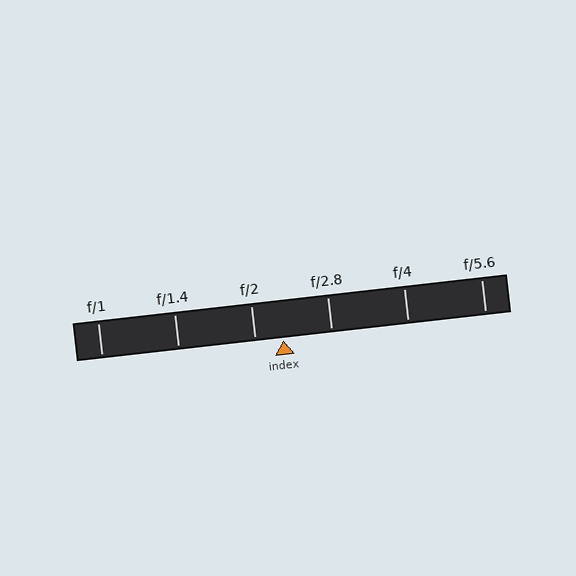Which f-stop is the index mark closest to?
The index mark is closest to f/2.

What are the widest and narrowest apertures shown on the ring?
The widest aperture shown is f/1 and the narrowest is f/5.6.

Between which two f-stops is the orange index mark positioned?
The index mark is between f/2 and f/2.8.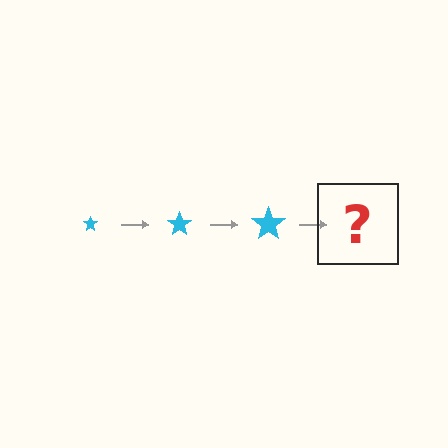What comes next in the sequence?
The next element should be a cyan star, larger than the previous one.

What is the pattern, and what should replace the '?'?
The pattern is that the star gets progressively larger each step. The '?' should be a cyan star, larger than the previous one.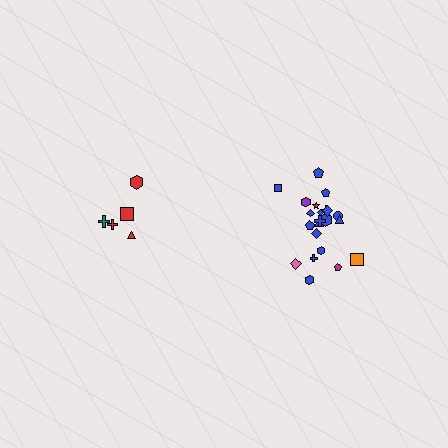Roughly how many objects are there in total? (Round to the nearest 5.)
Roughly 25 objects in total.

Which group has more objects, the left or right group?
The right group.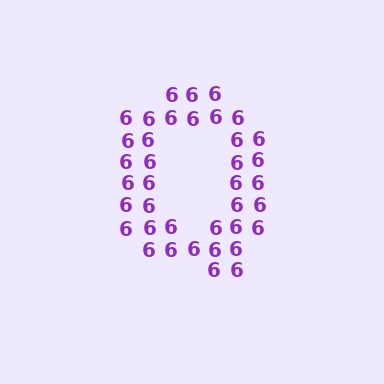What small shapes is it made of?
It is made of small digit 6's.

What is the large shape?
The large shape is the letter Q.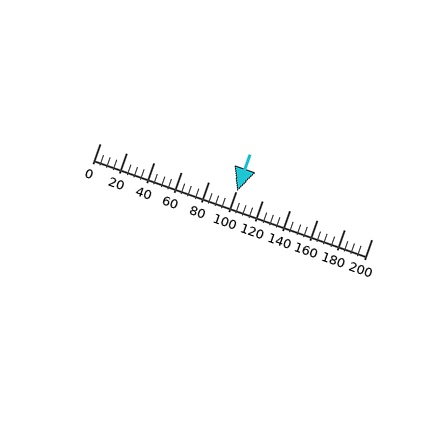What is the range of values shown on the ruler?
The ruler shows values from 0 to 200.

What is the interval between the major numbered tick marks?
The major tick marks are spaced 20 units apart.